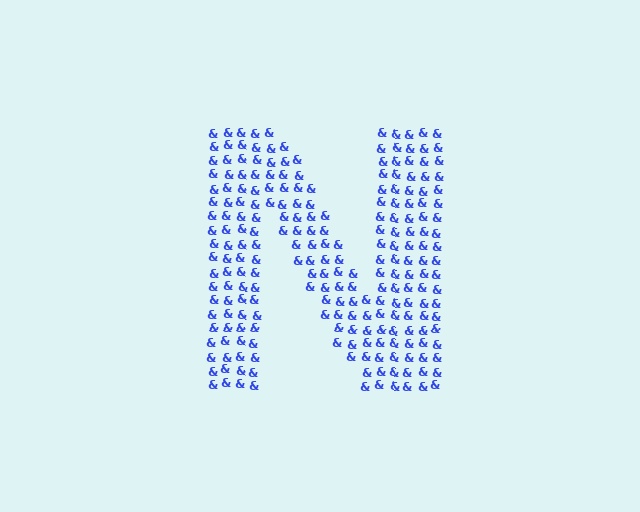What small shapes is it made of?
It is made of small ampersands.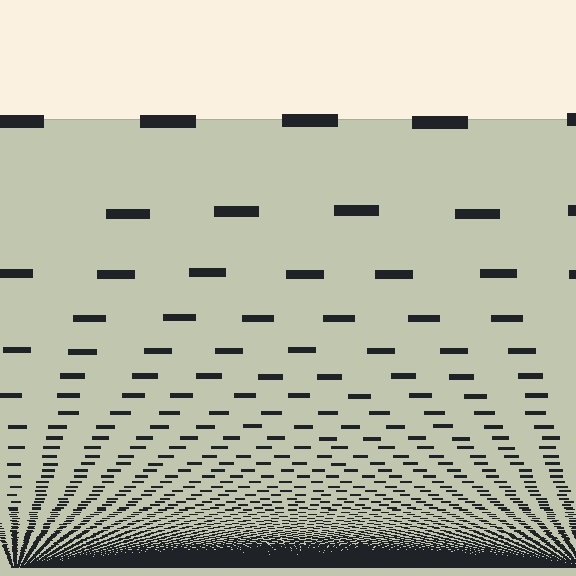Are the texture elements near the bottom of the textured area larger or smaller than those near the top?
Smaller. The gradient is inverted — elements near the bottom are smaller and denser.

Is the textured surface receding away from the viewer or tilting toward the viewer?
The surface appears to tilt toward the viewer. Texture elements get larger and sparser toward the top.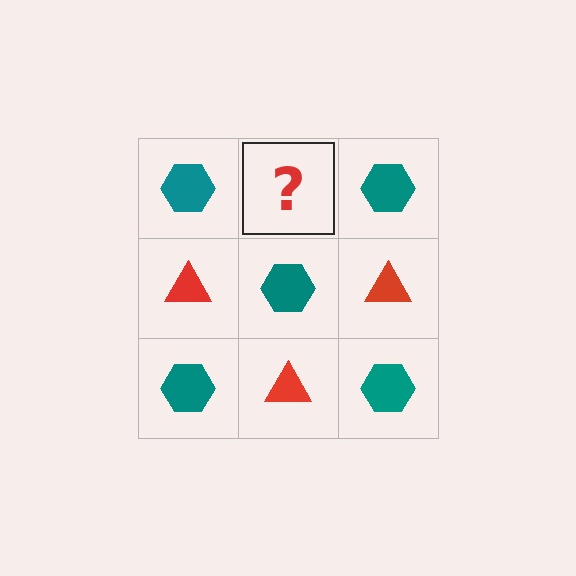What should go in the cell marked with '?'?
The missing cell should contain a red triangle.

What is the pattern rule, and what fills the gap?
The rule is that it alternates teal hexagon and red triangle in a checkerboard pattern. The gap should be filled with a red triangle.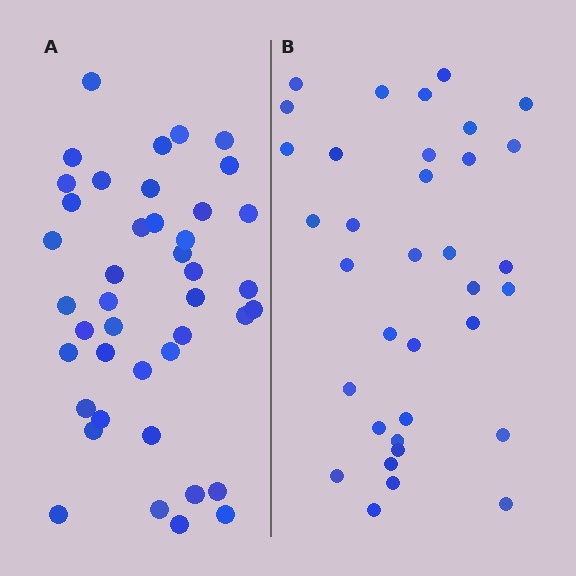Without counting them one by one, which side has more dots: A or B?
Region A (the left region) has more dots.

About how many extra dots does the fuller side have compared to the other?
Region A has roughly 8 or so more dots than region B.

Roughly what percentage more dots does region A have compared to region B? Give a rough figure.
About 20% more.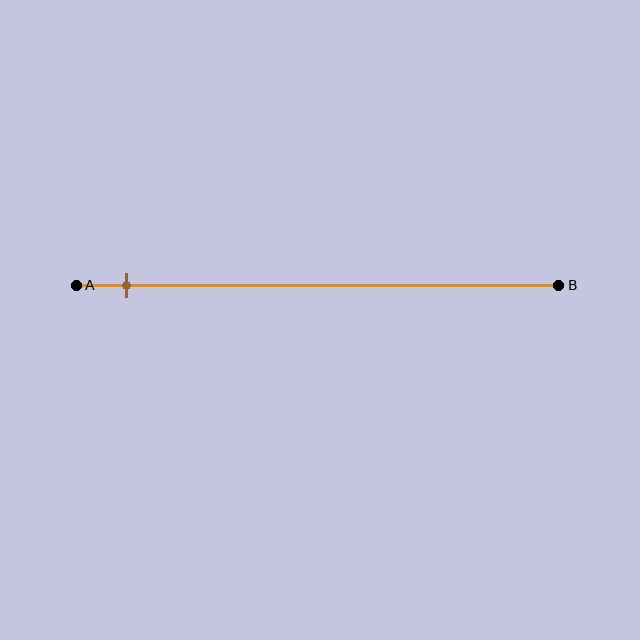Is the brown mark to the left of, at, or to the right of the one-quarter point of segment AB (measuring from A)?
The brown mark is to the left of the one-quarter point of segment AB.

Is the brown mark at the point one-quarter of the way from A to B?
No, the mark is at about 10% from A, not at the 25% one-quarter point.